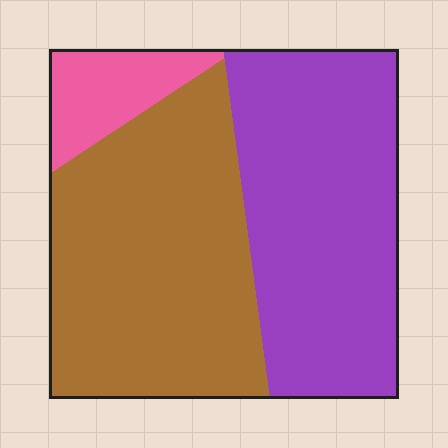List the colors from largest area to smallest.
From largest to smallest: brown, purple, pink.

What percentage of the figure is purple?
Purple takes up about two fifths (2/5) of the figure.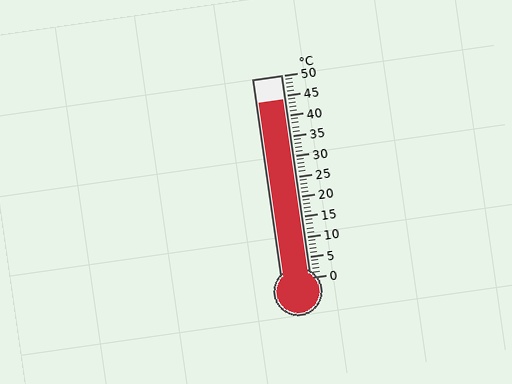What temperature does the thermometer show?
The thermometer shows approximately 44°C.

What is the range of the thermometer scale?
The thermometer scale ranges from 0°C to 50°C.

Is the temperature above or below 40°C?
The temperature is above 40°C.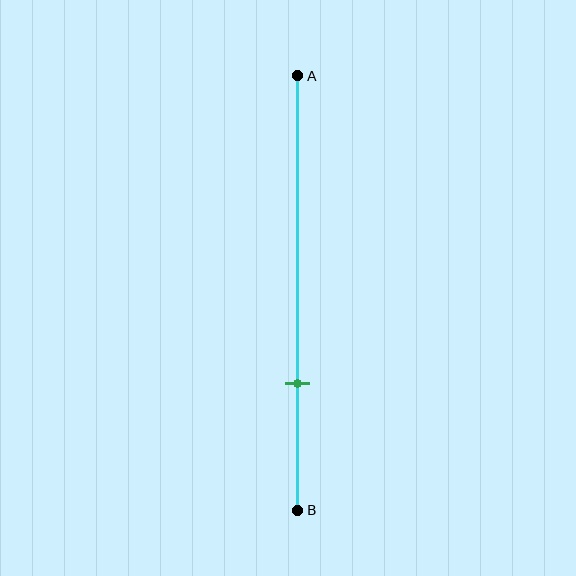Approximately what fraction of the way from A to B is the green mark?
The green mark is approximately 70% of the way from A to B.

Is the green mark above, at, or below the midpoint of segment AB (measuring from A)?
The green mark is below the midpoint of segment AB.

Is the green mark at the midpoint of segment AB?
No, the mark is at about 70% from A, not at the 50% midpoint.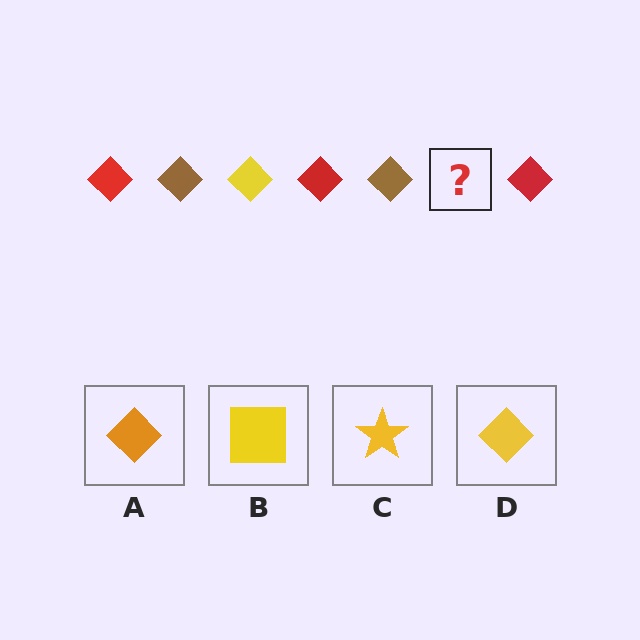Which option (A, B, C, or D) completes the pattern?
D.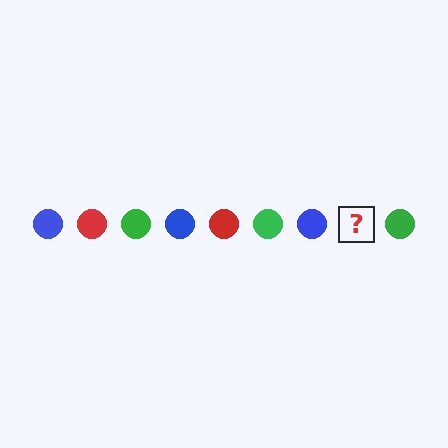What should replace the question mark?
The question mark should be replaced with a red circle.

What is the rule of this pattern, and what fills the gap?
The rule is that the pattern cycles through blue, red, green circles. The gap should be filled with a red circle.